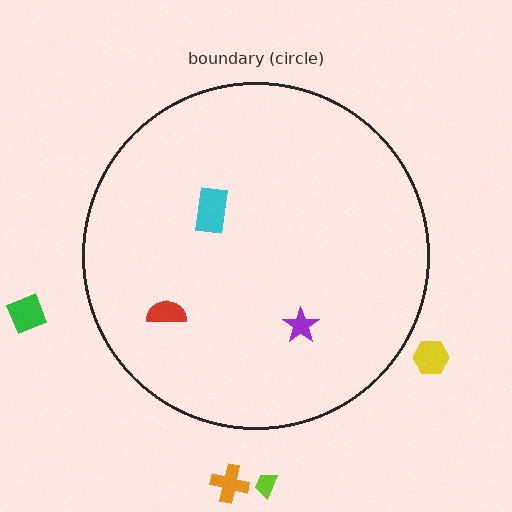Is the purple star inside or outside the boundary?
Inside.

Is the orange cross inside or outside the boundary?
Outside.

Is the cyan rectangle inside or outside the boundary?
Inside.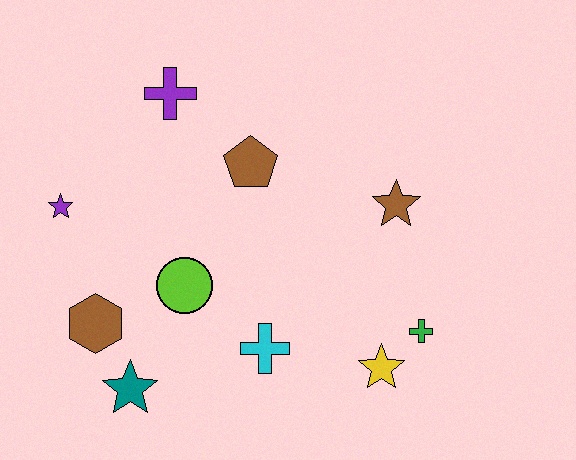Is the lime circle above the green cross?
Yes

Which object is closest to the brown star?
The green cross is closest to the brown star.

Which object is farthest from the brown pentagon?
The teal star is farthest from the brown pentagon.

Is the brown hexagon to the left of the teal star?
Yes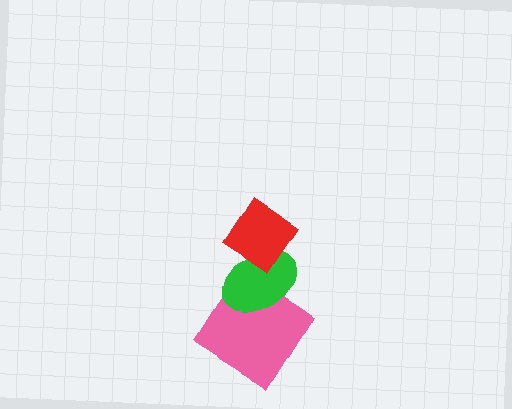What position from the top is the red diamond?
The red diamond is 1st from the top.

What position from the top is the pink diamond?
The pink diamond is 3rd from the top.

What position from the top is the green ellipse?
The green ellipse is 2nd from the top.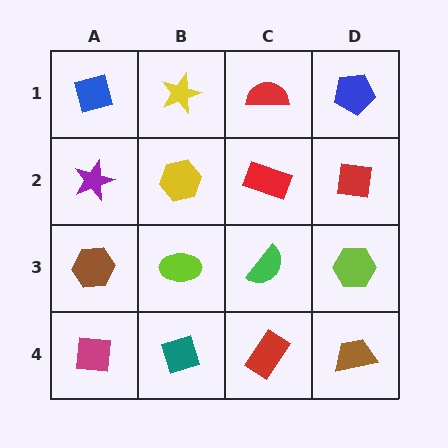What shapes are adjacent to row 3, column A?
A purple star (row 2, column A), a magenta square (row 4, column A), a lime ellipse (row 3, column B).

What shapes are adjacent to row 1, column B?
A yellow hexagon (row 2, column B), a blue square (row 1, column A), a red semicircle (row 1, column C).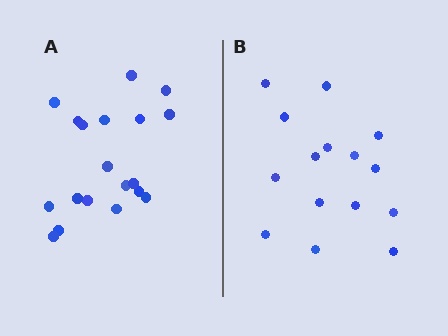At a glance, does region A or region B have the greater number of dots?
Region A (the left region) has more dots.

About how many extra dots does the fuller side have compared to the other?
Region A has about 4 more dots than region B.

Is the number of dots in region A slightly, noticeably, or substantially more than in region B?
Region A has noticeably more, but not dramatically so. The ratio is roughly 1.3 to 1.